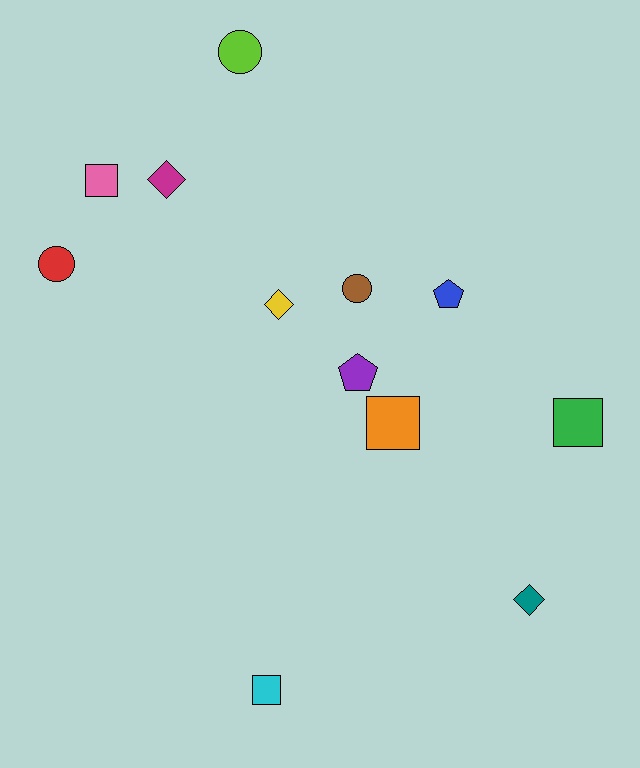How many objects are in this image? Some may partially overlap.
There are 12 objects.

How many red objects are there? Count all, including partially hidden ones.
There is 1 red object.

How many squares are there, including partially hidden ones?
There are 4 squares.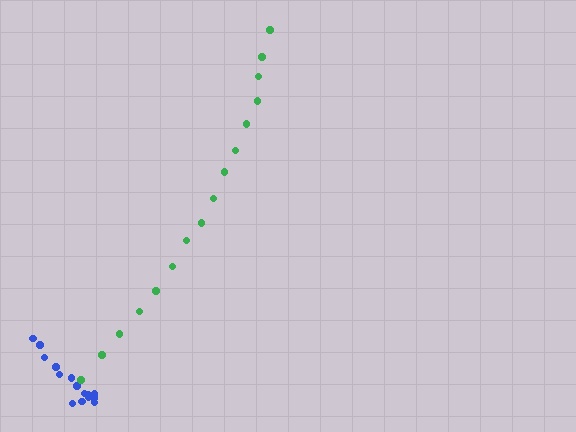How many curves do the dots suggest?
There are 2 distinct paths.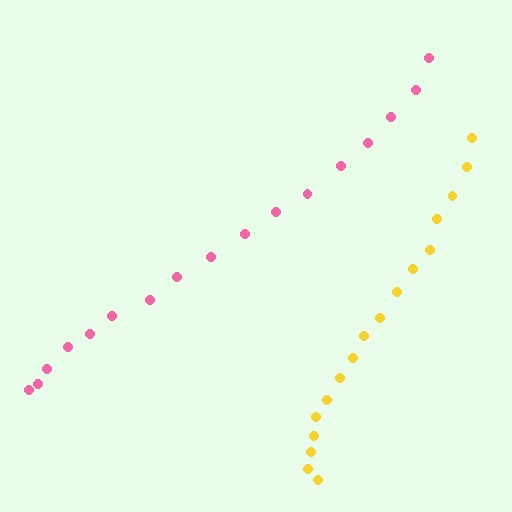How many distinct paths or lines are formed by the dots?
There are 2 distinct paths.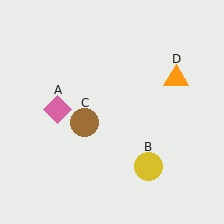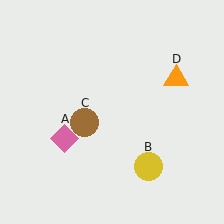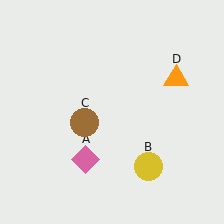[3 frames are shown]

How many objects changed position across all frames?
1 object changed position: pink diamond (object A).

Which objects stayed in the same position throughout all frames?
Yellow circle (object B) and brown circle (object C) and orange triangle (object D) remained stationary.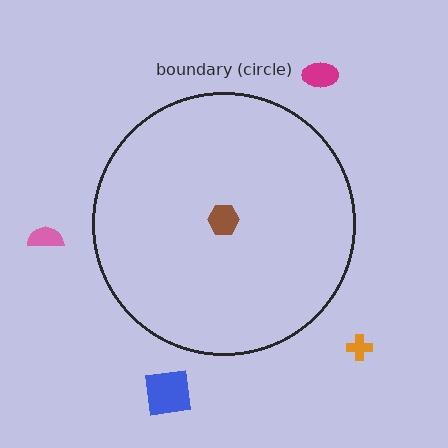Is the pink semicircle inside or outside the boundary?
Outside.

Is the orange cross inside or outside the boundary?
Outside.